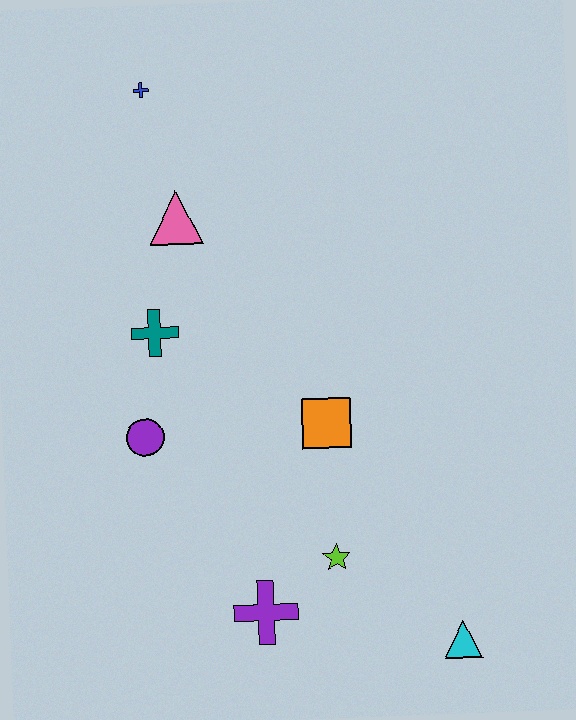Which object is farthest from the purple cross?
The blue cross is farthest from the purple cross.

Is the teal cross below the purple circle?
No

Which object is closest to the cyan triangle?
The lime star is closest to the cyan triangle.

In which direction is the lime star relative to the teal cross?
The lime star is below the teal cross.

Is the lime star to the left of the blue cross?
No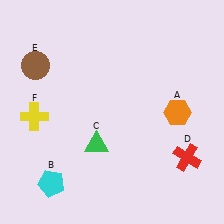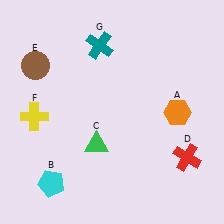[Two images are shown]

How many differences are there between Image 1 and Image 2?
There is 1 difference between the two images.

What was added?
A teal cross (G) was added in Image 2.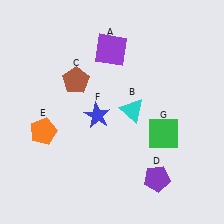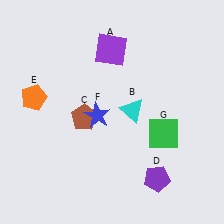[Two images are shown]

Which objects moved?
The objects that moved are: the brown pentagon (C), the orange pentagon (E).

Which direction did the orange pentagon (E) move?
The orange pentagon (E) moved up.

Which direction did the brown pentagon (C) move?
The brown pentagon (C) moved down.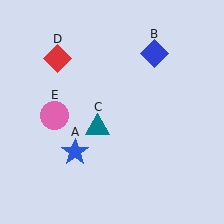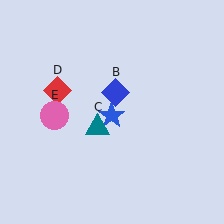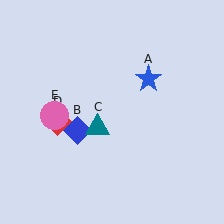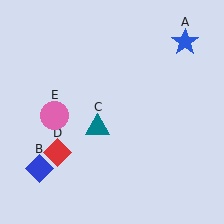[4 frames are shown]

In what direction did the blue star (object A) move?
The blue star (object A) moved up and to the right.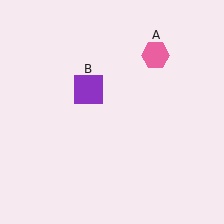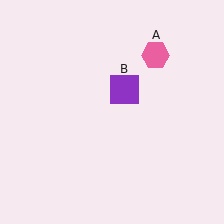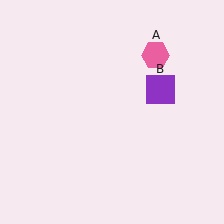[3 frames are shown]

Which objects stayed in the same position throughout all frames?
Pink hexagon (object A) remained stationary.